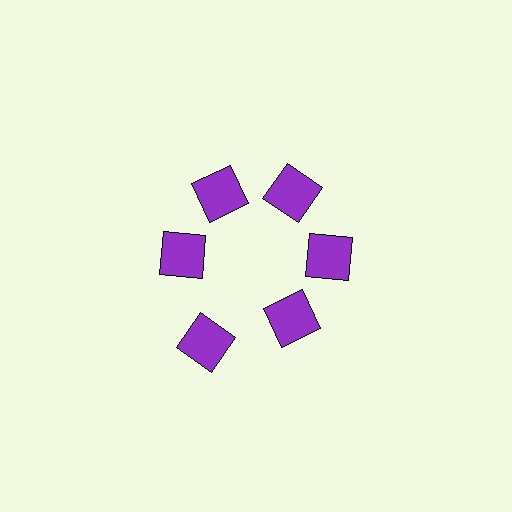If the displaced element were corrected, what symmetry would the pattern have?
It would have 6-fold rotational symmetry — the pattern would map onto itself every 60 degrees.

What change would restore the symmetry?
The symmetry would be restored by moving it inward, back onto the ring so that all 6 squares sit at equal angles and equal distance from the center.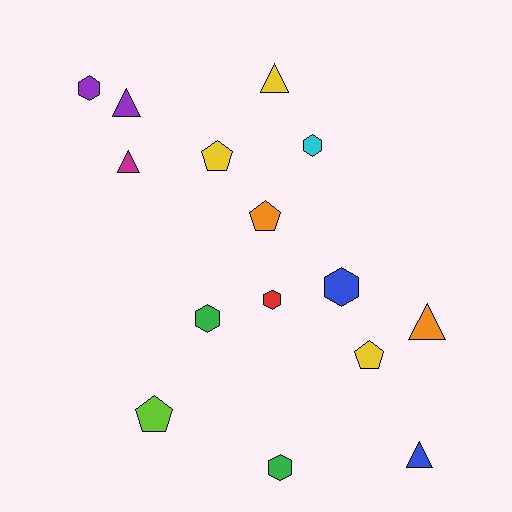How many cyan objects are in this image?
There is 1 cyan object.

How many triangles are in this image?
There are 5 triangles.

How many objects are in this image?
There are 15 objects.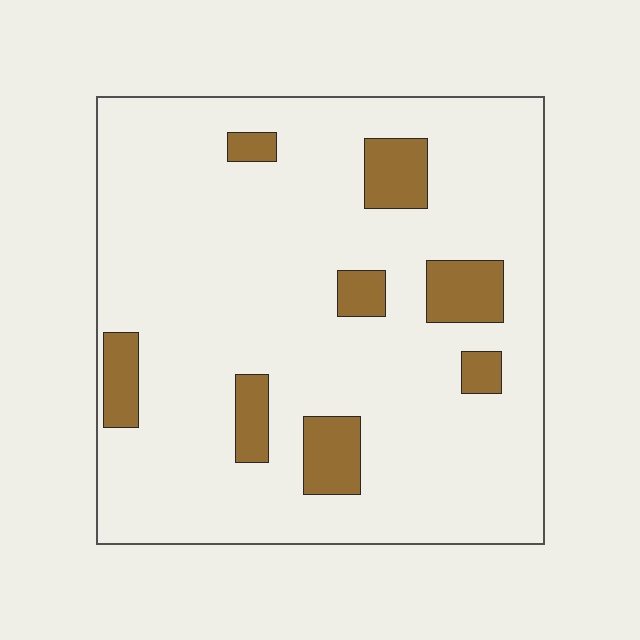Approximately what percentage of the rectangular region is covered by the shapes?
Approximately 15%.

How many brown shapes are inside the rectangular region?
8.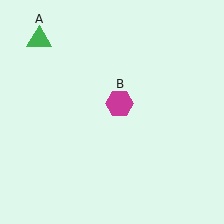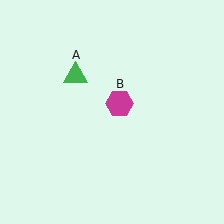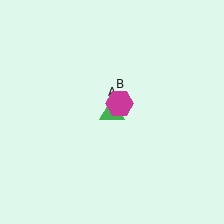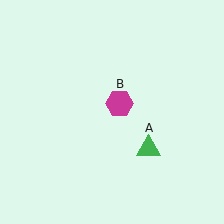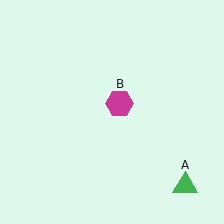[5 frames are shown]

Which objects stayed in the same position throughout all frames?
Magenta hexagon (object B) remained stationary.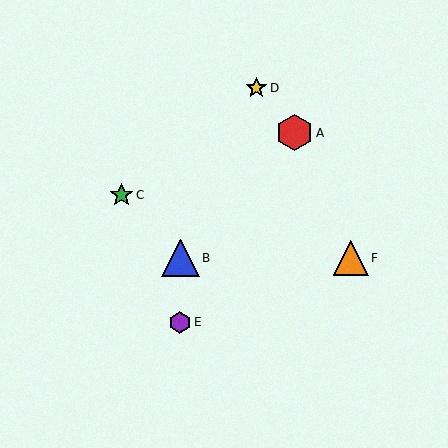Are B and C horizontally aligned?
No, B is at y≈258 and C is at y≈195.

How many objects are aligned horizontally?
2 objects (B, F) are aligned horizontally.